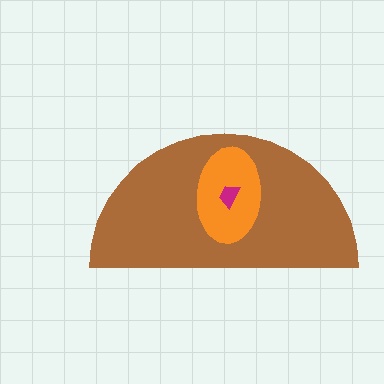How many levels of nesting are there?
3.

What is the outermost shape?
The brown semicircle.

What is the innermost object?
The magenta trapezoid.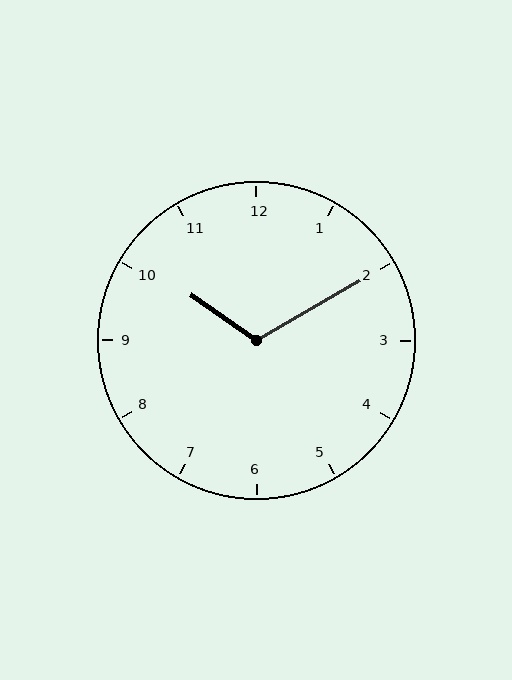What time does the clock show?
10:10.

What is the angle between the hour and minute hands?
Approximately 115 degrees.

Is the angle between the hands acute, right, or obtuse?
It is obtuse.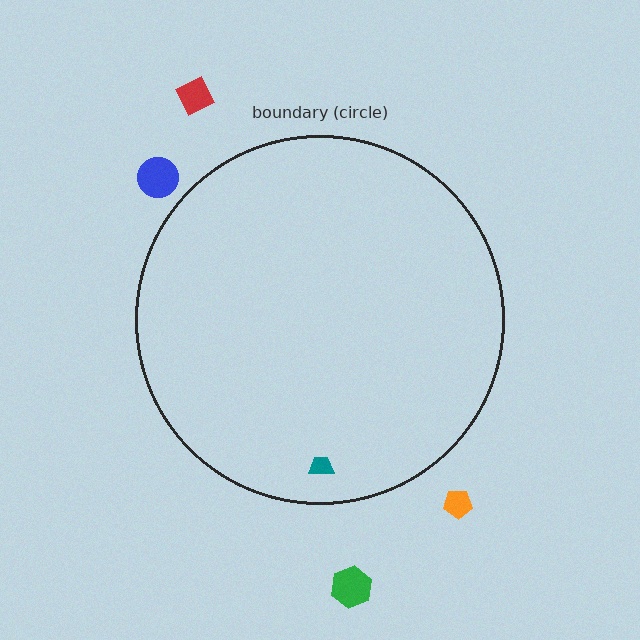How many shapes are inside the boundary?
1 inside, 4 outside.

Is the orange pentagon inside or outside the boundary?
Outside.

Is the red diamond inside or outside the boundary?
Outside.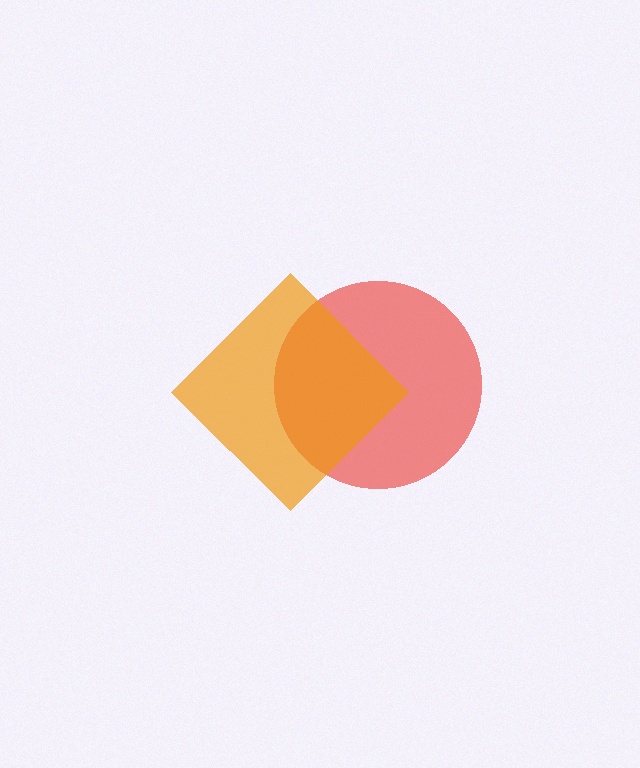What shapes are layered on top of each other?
The layered shapes are: a red circle, an orange diamond.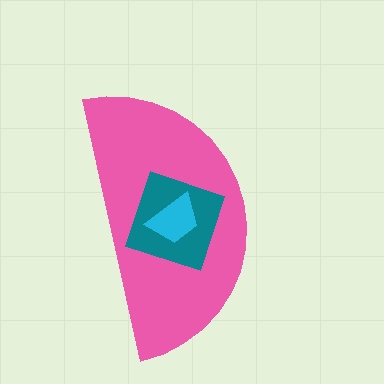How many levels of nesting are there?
3.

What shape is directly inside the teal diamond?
The cyan trapezoid.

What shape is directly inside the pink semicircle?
The teal diamond.